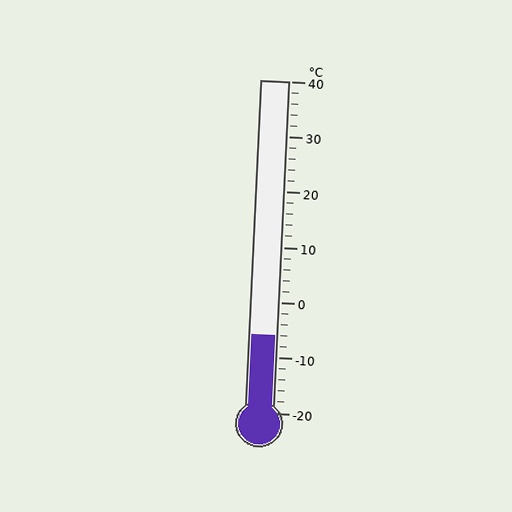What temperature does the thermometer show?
The thermometer shows approximately -6°C.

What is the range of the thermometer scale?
The thermometer scale ranges from -20°C to 40°C.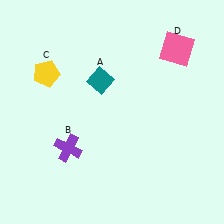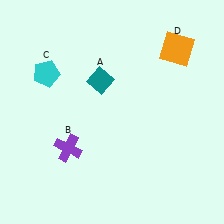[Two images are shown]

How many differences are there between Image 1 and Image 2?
There are 2 differences between the two images.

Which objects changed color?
C changed from yellow to cyan. D changed from pink to orange.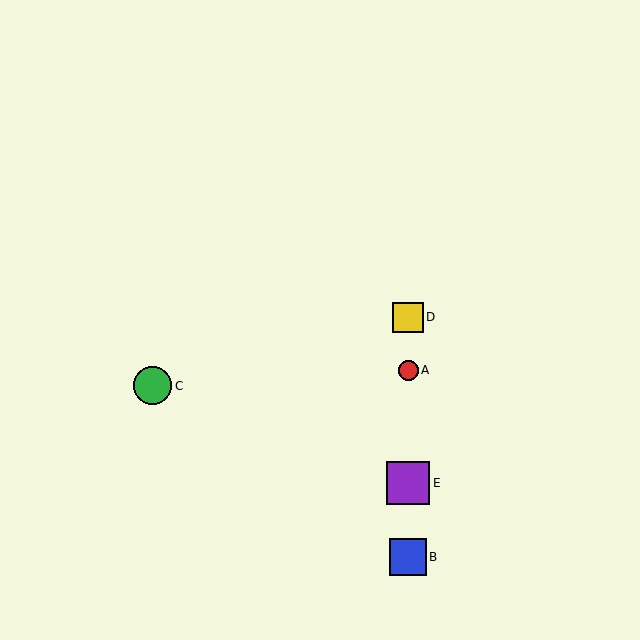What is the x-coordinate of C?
Object C is at x≈153.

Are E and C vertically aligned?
No, E is at x≈408 and C is at x≈153.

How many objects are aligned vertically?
4 objects (A, B, D, E) are aligned vertically.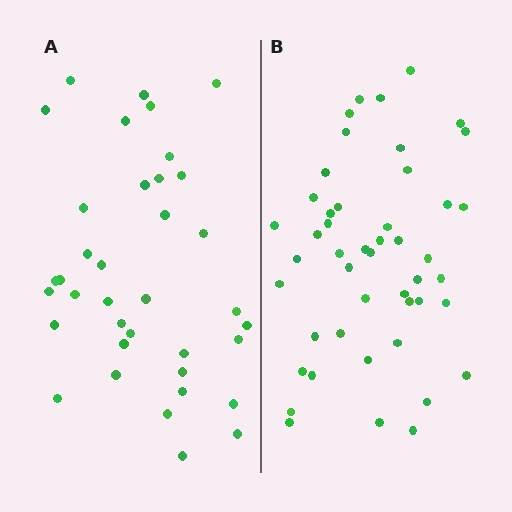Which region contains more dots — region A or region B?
Region B (the right region) has more dots.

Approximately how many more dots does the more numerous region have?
Region B has roughly 10 or so more dots than region A.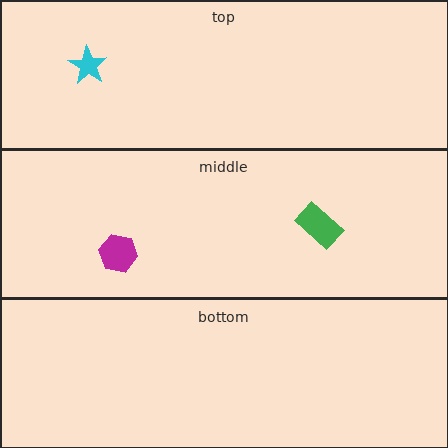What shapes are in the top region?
The cyan star.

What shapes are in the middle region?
The green rectangle, the magenta hexagon.